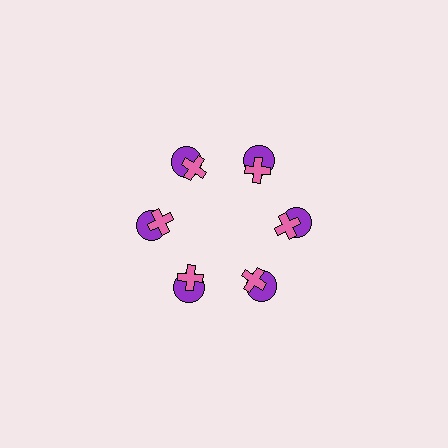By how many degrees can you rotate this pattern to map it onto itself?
The pattern maps onto itself every 60 degrees of rotation.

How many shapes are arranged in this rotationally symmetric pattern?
There are 12 shapes, arranged in 6 groups of 2.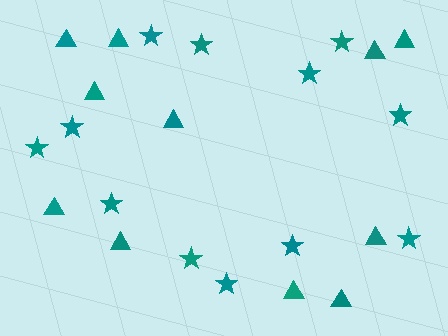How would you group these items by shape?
There are 2 groups: one group of triangles (11) and one group of stars (12).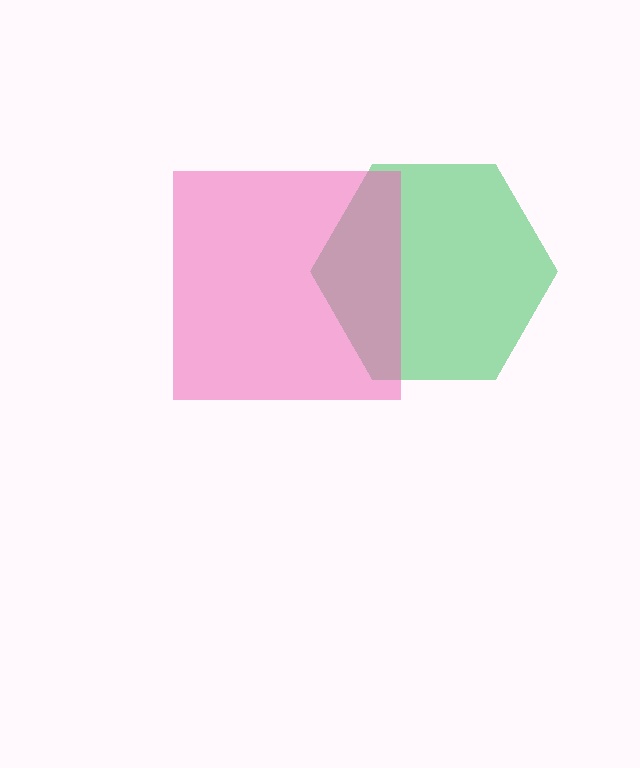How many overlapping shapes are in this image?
There are 2 overlapping shapes in the image.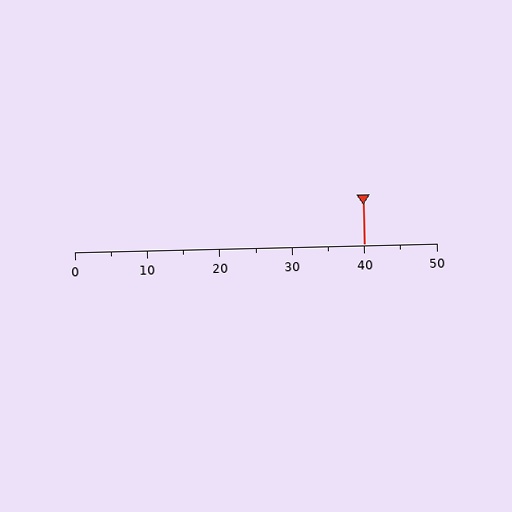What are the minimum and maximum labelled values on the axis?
The axis runs from 0 to 50.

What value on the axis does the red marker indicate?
The marker indicates approximately 40.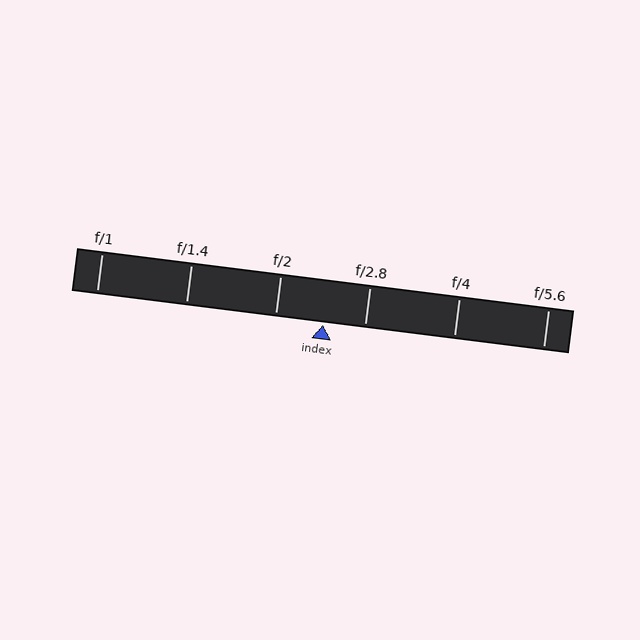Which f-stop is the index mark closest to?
The index mark is closest to f/2.8.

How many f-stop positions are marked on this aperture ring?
There are 6 f-stop positions marked.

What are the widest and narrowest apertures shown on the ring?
The widest aperture shown is f/1 and the narrowest is f/5.6.